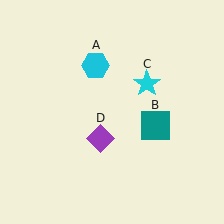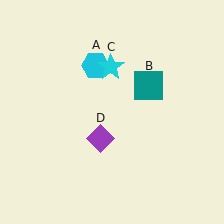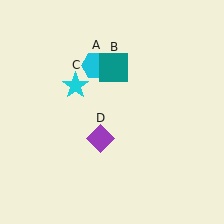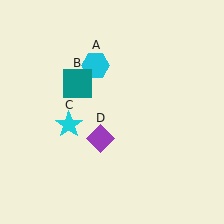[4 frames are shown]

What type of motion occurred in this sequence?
The teal square (object B), cyan star (object C) rotated counterclockwise around the center of the scene.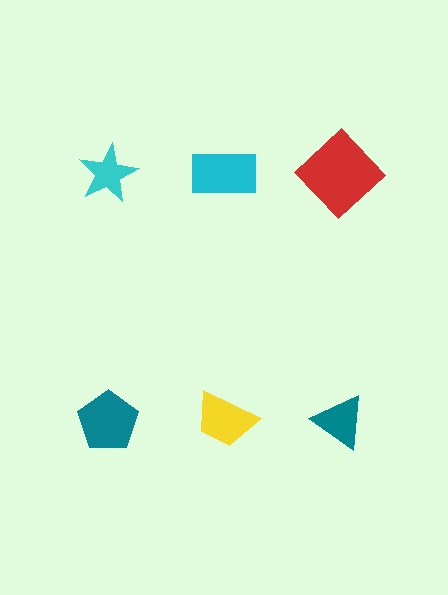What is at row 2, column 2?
A yellow trapezoid.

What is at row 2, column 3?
A teal triangle.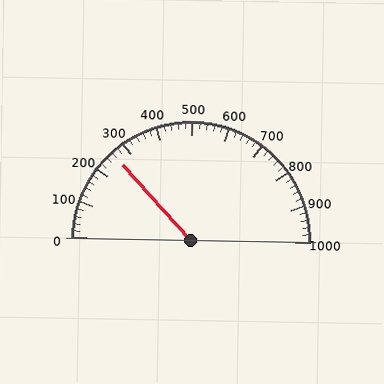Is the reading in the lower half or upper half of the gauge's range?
The reading is in the lower half of the range (0 to 1000).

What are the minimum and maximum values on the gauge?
The gauge ranges from 0 to 1000.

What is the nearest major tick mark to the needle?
The nearest major tick mark is 300.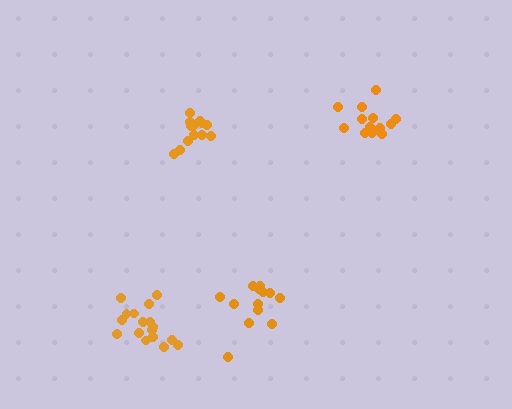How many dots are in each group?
Group 1: 13 dots, Group 2: 15 dots, Group 3: 13 dots, Group 4: 17 dots (58 total).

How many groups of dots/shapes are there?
There are 4 groups.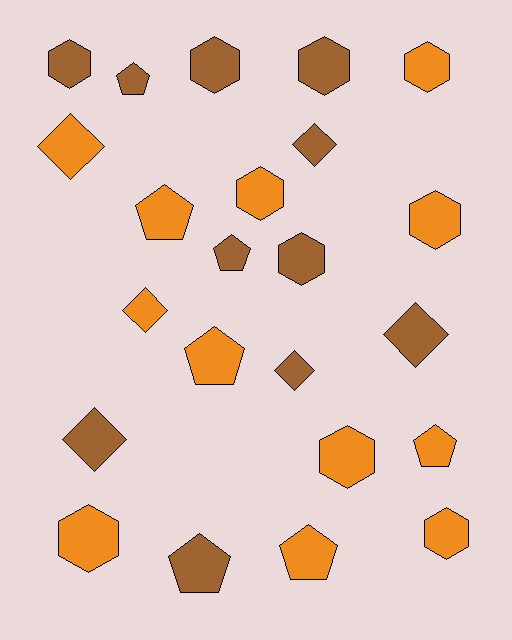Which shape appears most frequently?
Hexagon, with 10 objects.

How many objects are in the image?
There are 23 objects.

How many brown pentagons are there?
There are 3 brown pentagons.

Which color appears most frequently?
Orange, with 12 objects.